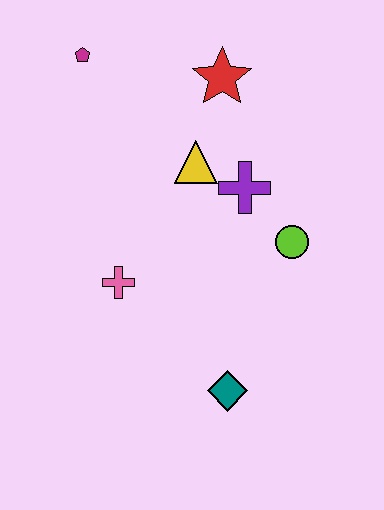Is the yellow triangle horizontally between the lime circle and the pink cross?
Yes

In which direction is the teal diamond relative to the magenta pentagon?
The teal diamond is below the magenta pentagon.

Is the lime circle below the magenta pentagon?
Yes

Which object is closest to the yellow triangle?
The purple cross is closest to the yellow triangle.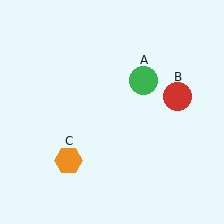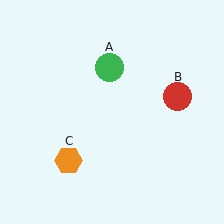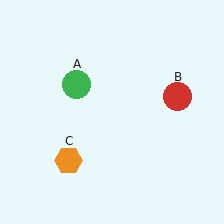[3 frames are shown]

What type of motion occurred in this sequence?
The green circle (object A) rotated counterclockwise around the center of the scene.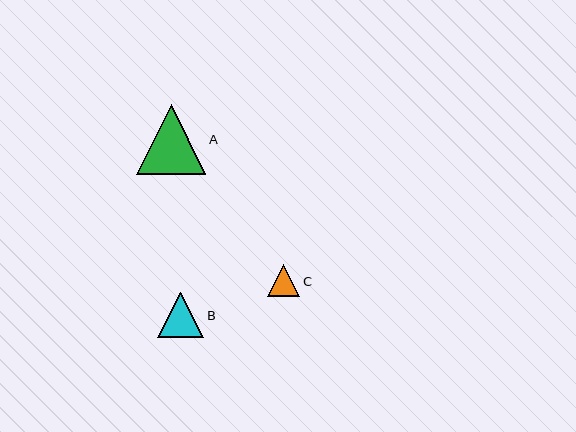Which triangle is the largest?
Triangle A is the largest with a size of approximately 69 pixels.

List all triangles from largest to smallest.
From largest to smallest: A, B, C.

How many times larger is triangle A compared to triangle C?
Triangle A is approximately 2.1 times the size of triangle C.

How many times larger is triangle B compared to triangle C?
Triangle B is approximately 1.4 times the size of triangle C.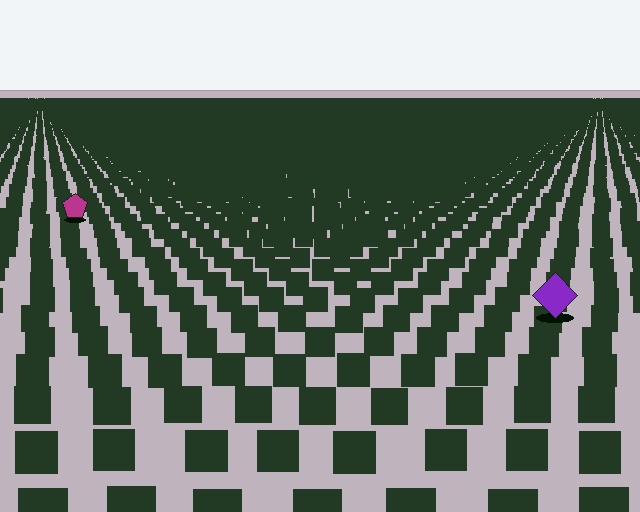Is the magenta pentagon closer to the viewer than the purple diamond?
No. The purple diamond is closer — you can tell from the texture gradient: the ground texture is coarser near it.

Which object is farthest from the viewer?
The magenta pentagon is farthest from the viewer. It appears smaller and the ground texture around it is denser.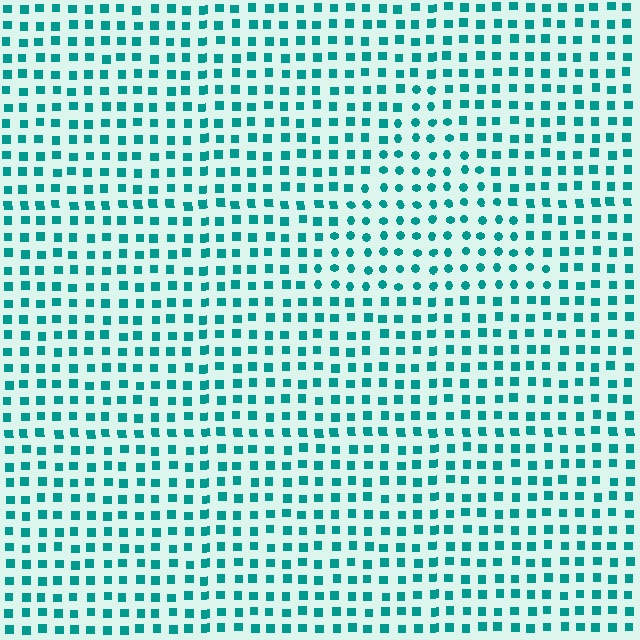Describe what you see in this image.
The image is filled with small teal elements arranged in a uniform grid. A triangle-shaped region contains circles, while the surrounding area contains squares. The boundary is defined purely by the change in element shape.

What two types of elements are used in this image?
The image uses circles inside the triangle region and squares outside it.